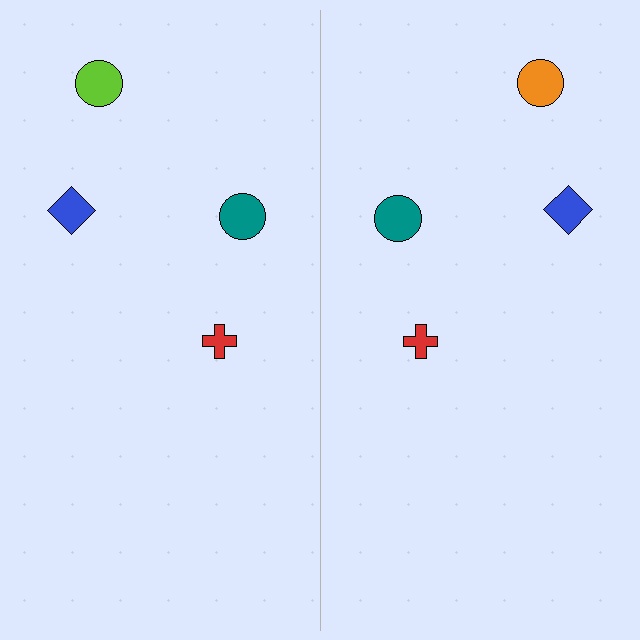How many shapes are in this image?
There are 8 shapes in this image.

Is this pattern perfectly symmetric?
No, the pattern is not perfectly symmetric. The orange circle on the right side breaks the symmetry — its mirror counterpart is lime.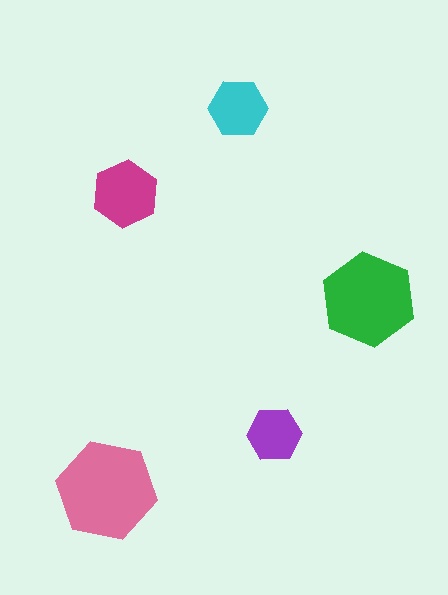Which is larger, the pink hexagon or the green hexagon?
The pink one.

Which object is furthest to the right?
The green hexagon is rightmost.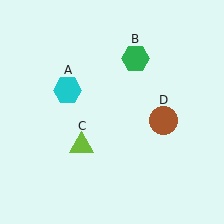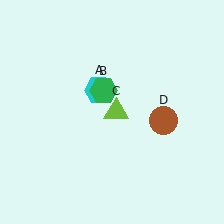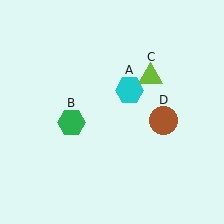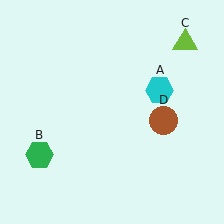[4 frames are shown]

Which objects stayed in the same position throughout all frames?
Brown circle (object D) remained stationary.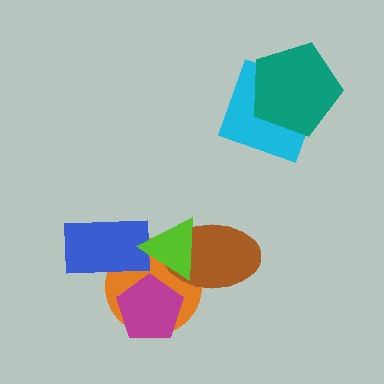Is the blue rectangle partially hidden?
Yes, it is partially covered by another shape.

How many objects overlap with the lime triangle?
4 objects overlap with the lime triangle.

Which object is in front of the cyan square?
The teal pentagon is in front of the cyan square.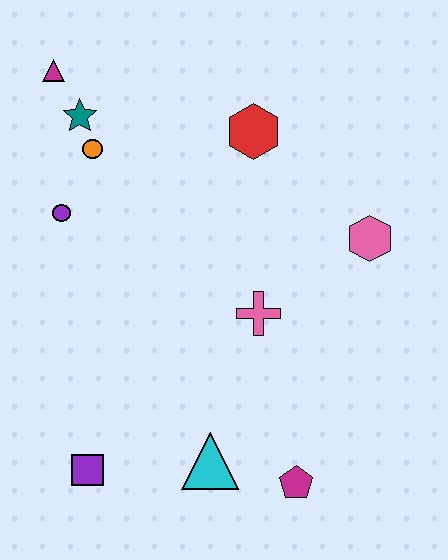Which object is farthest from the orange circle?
The magenta pentagon is farthest from the orange circle.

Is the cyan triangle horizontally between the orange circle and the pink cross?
Yes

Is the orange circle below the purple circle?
No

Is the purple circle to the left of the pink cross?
Yes